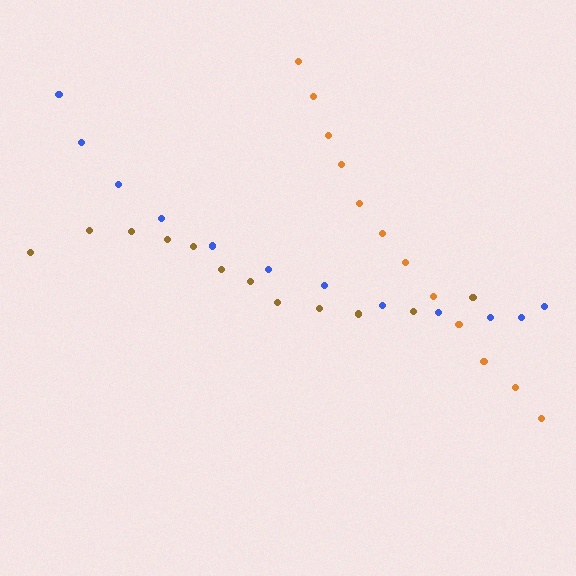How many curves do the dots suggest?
There are 3 distinct paths.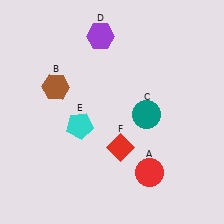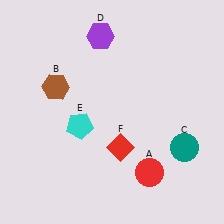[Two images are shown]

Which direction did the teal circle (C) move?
The teal circle (C) moved right.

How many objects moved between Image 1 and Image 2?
1 object moved between the two images.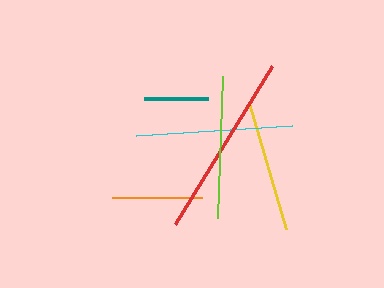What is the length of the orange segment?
The orange segment is approximately 90 pixels long.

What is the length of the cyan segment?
The cyan segment is approximately 156 pixels long.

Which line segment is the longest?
The red line is the longest at approximately 185 pixels.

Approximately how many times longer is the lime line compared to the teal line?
The lime line is approximately 2.2 times the length of the teal line.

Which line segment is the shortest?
The teal line is the shortest at approximately 64 pixels.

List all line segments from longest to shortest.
From longest to shortest: red, cyan, lime, yellow, orange, teal.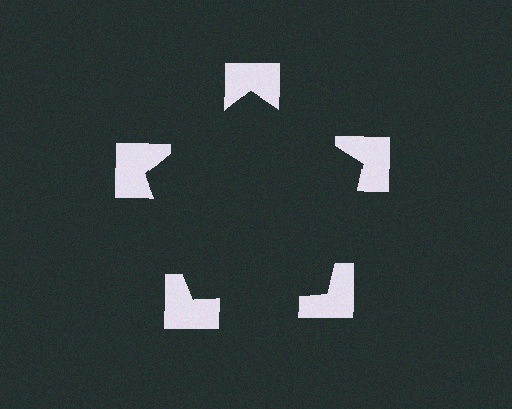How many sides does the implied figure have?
5 sides.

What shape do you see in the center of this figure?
An illusory pentagon — its edges are inferred from the aligned wedge cuts in the notched squares, not physically drawn.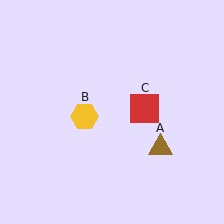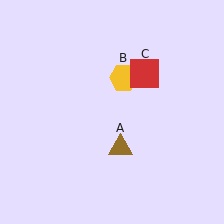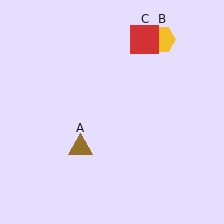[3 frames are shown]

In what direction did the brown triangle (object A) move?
The brown triangle (object A) moved left.